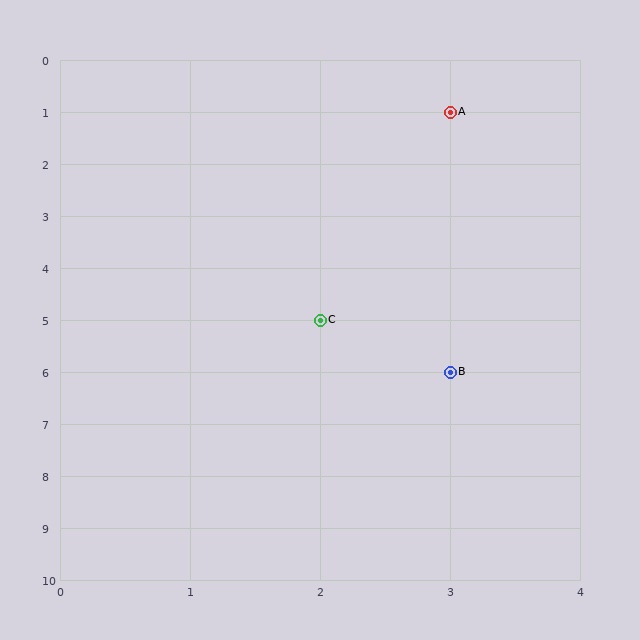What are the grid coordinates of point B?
Point B is at grid coordinates (3, 6).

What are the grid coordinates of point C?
Point C is at grid coordinates (2, 5).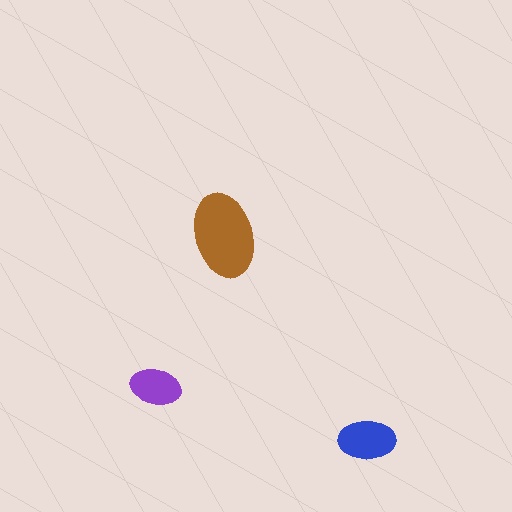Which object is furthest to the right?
The blue ellipse is rightmost.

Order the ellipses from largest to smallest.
the brown one, the blue one, the purple one.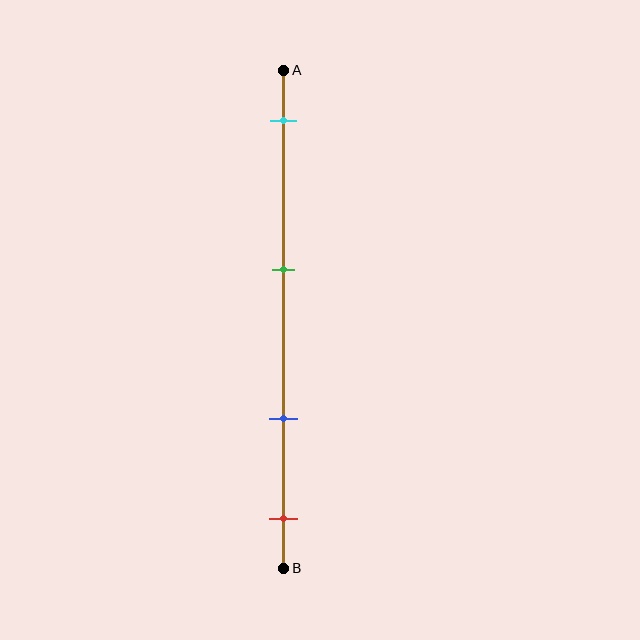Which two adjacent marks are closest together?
The blue and red marks are the closest adjacent pair.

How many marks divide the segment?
There are 4 marks dividing the segment.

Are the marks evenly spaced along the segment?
No, the marks are not evenly spaced.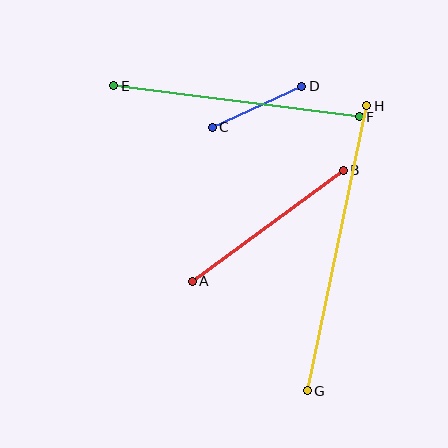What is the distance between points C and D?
The distance is approximately 98 pixels.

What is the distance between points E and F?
The distance is approximately 247 pixels.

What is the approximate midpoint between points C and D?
The midpoint is at approximately (257, 107) pixels.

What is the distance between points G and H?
The distance is approximately 291 pixels.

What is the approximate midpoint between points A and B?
The midpoint is at approximately (268, 226) pixels.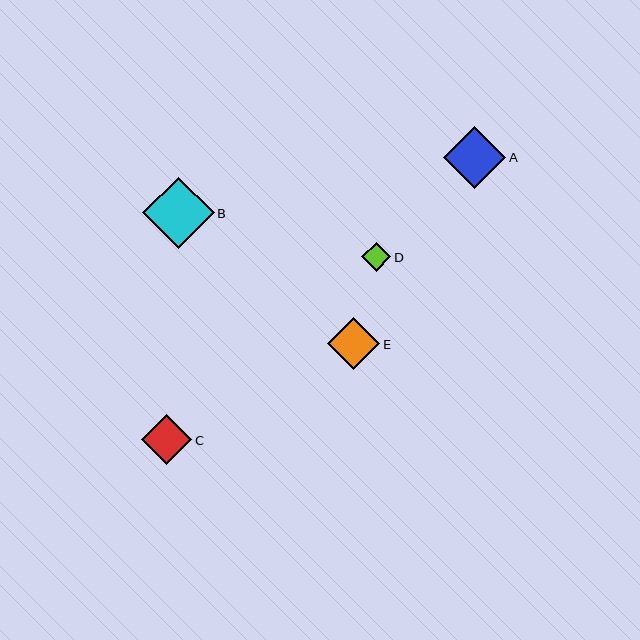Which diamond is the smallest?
Diamond D is the smallest with a size of approximately 29 pixels.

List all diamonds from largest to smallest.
From largest to smallest: B, A, E, C, D.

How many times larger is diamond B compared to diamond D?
Diamond B is approximately 2.5 times the size of diamond D.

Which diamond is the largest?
Diamond B is the largest with a size of approximately 72 pixels.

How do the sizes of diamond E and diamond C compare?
Diamond E and diamond C are approximately the same size.